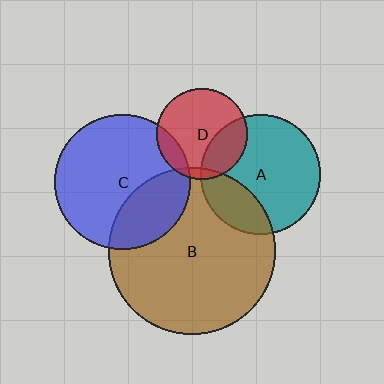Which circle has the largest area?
Circle B (brown).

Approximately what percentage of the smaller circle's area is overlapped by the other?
Approximately 15%.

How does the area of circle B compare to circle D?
Approximately 3.3 times.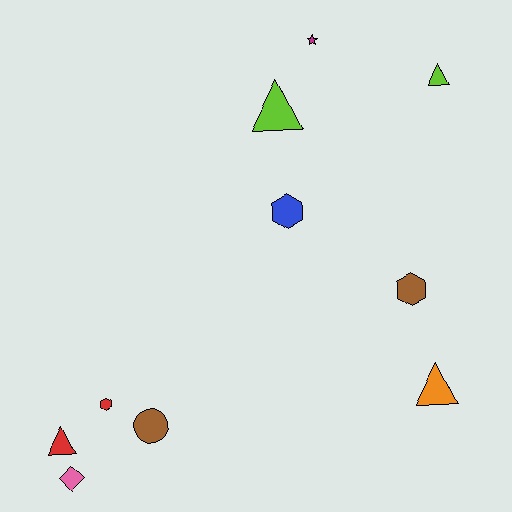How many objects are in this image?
There are 10 objects.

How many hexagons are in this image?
There are 3 hexagons.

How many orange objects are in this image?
There is 1 orange object.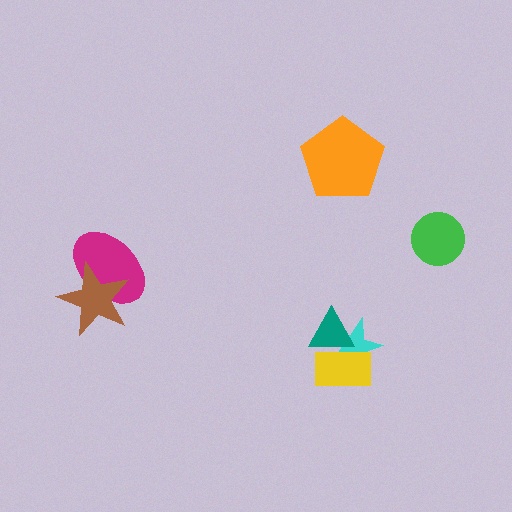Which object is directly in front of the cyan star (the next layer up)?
The yellow rectangle is directly in front of the cyan star.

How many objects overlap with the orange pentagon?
0 objects overlap with the orange pentagon.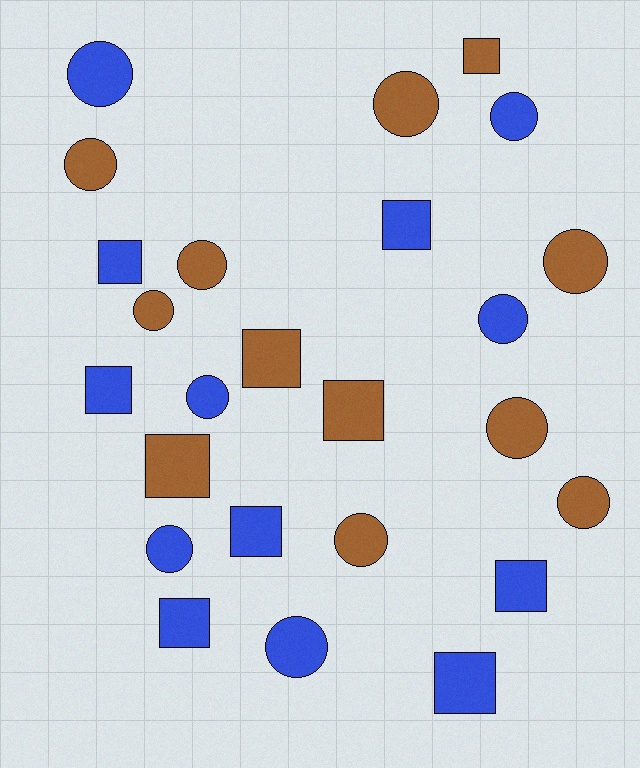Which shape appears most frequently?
Circle, with 14 objects.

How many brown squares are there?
There are 4 brown squares.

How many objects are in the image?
There are 25 objects.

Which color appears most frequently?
Blue, with 13 objects.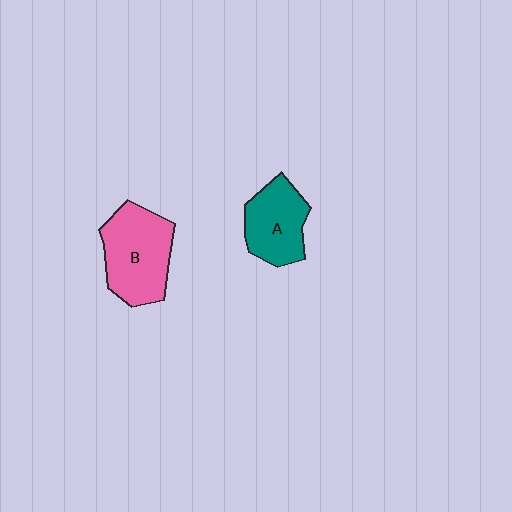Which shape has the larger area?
Shape B (pink).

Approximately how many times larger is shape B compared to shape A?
Approximately 1.3 times.